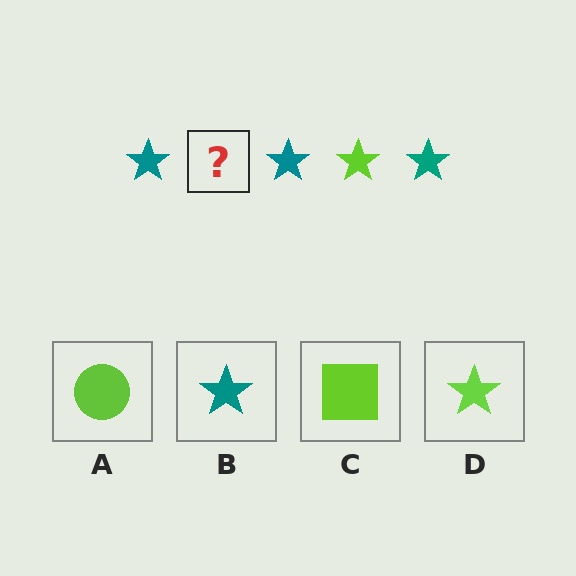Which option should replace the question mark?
Option D.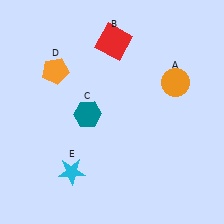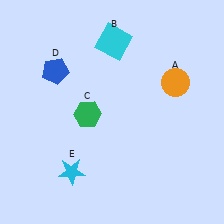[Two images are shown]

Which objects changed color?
B changed from red to cyan. C changed from teal to green. D changed from orange to blue.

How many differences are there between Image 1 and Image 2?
There are 3 differences between the two images.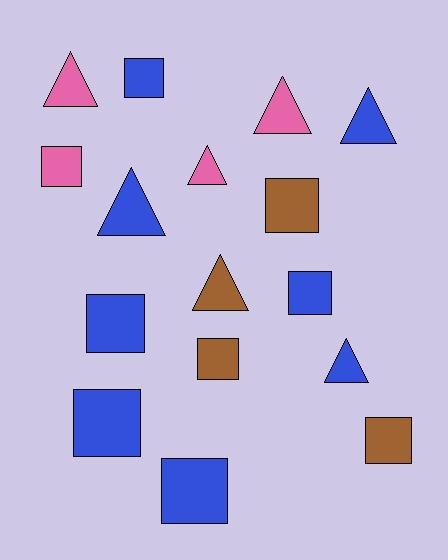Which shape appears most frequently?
Square, with 9 objects.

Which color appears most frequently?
Blue, with 8 objects.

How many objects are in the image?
There are 16 objects.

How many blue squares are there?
There are 5 blue squares.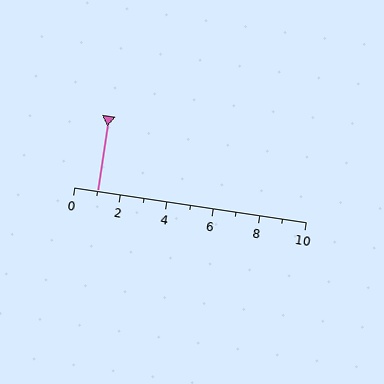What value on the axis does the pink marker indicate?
The marker indicates approximately 1.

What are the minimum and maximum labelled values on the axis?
The axis runs from 0 to 10.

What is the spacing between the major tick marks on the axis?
The major ticks are spaced 2 apart.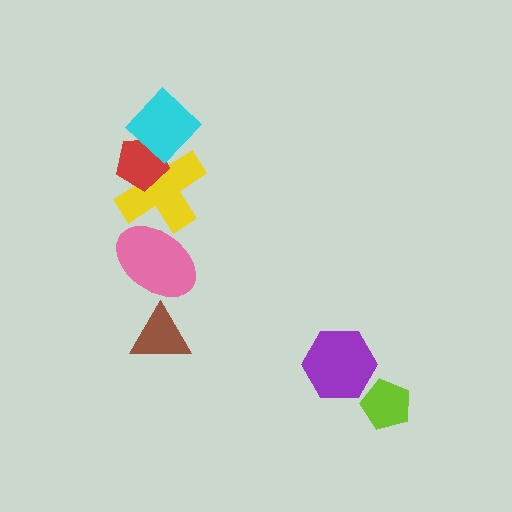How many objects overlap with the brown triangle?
0 objects overlap with the brown triangle.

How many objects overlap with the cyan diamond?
2 objects overlap with the cyan diamond.